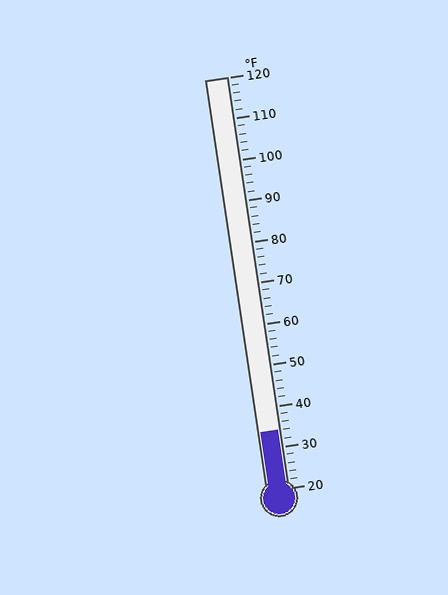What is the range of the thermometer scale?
The thermometer scale ranges from 20°F to 120°F.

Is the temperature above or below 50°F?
The temperature is below 50°F.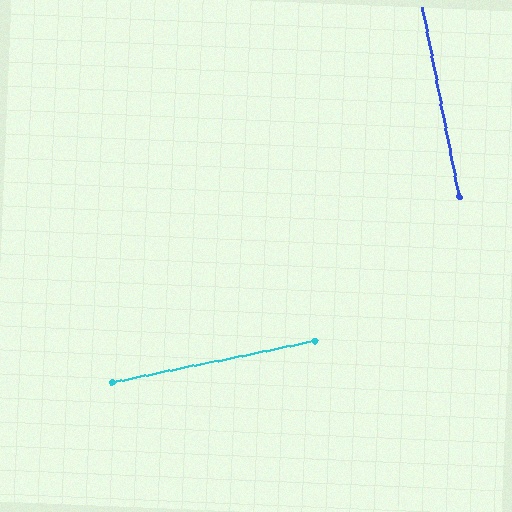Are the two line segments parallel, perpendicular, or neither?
Perpendicular — they meet at approximately 89°.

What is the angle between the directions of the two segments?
Approximately 89 degrees.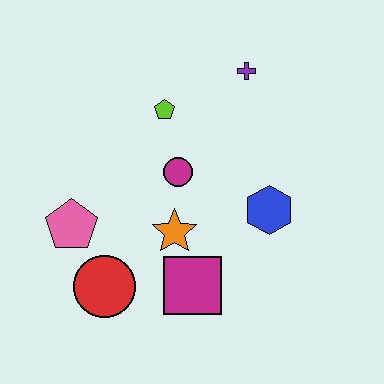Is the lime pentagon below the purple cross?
Yes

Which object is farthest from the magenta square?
The purple cross is farthest from the magenta square.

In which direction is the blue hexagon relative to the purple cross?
The blue hexagon is below the purple cross.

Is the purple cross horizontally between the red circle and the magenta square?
No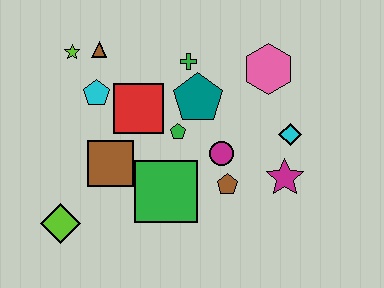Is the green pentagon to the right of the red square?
Yes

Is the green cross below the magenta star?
No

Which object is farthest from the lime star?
The magenta star is farthest from the lime star.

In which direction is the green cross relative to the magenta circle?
The green cross is above the magenta circle.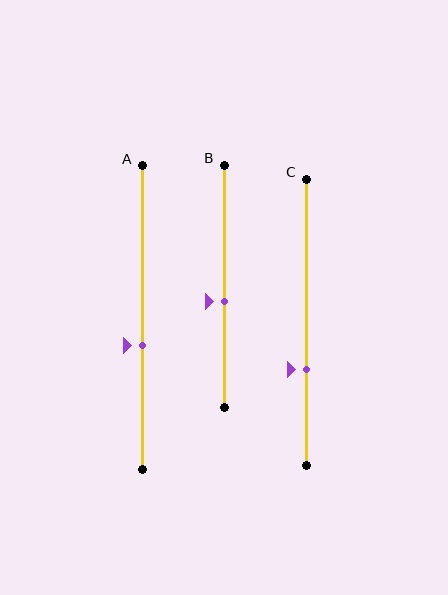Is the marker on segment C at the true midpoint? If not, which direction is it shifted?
No, the marker on segment C is shifted downward by about 16% of the segment length.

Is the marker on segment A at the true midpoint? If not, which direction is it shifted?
No, the marker on segment A is shifted downward by about 9% of the segment length.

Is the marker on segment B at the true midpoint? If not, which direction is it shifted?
No, the marker on segment B is shifted downward by about 6% of the segment length.